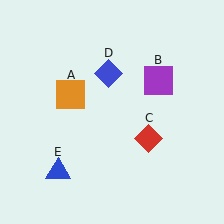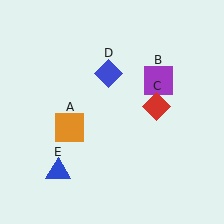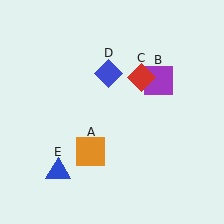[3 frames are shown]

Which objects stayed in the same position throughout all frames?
Purple square (object B) and blue diamond (object D) and blue triangle (object E) remained stationary.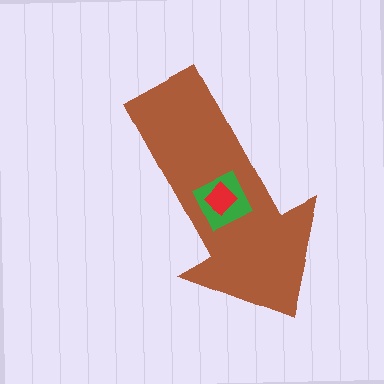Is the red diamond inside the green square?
Yes.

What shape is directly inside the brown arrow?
The green square.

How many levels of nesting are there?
3.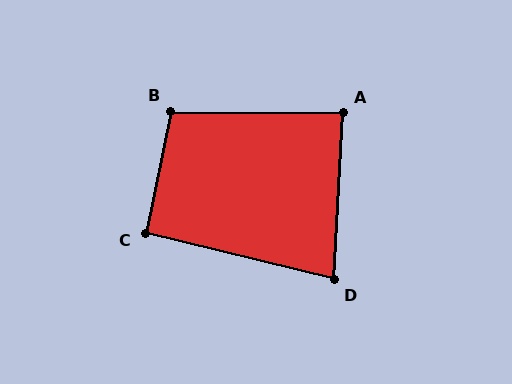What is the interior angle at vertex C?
Approximately 92 degrees (approximately right).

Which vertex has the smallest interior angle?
D, at approximately 79 degrees.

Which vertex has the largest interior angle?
B, at approximately 101 degrees.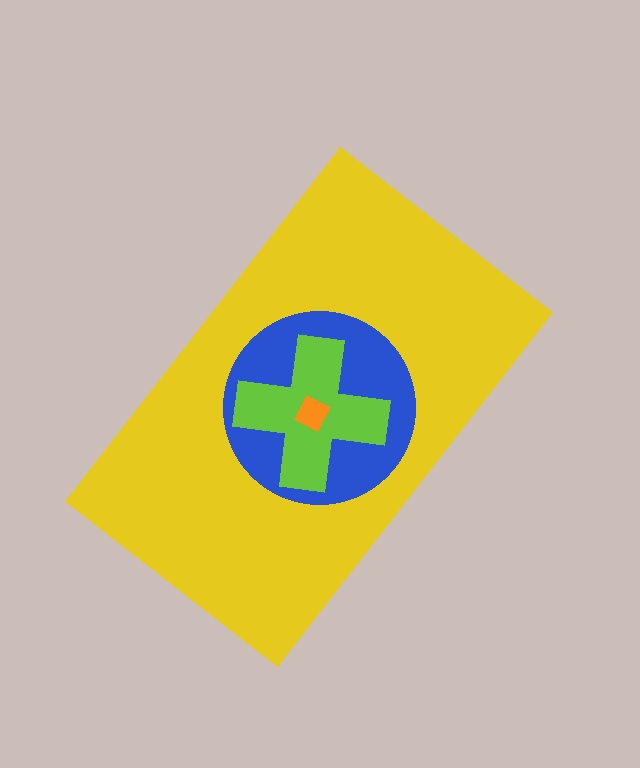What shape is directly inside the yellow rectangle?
The blue circle.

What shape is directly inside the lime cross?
The orange diamond.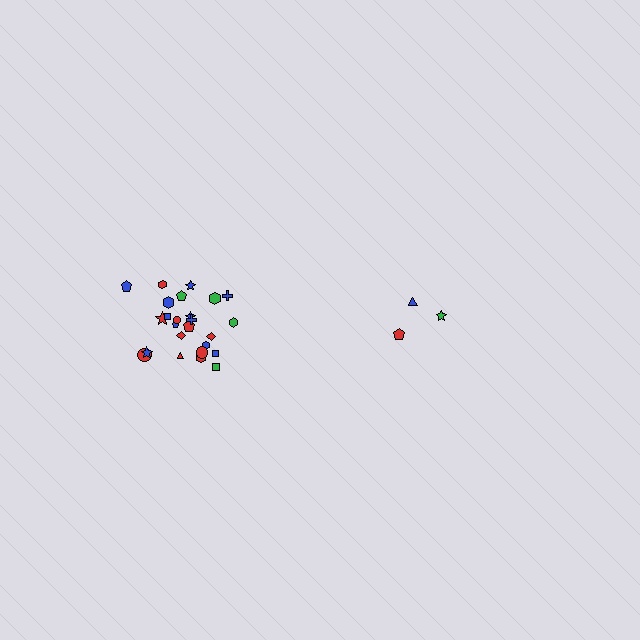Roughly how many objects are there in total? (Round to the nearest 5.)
Roughly 30 objects in total.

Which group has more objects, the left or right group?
The left group.